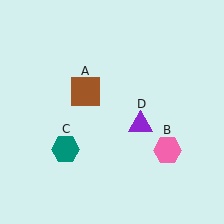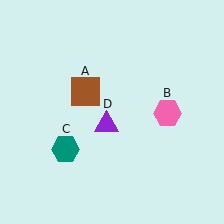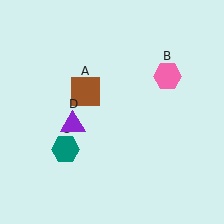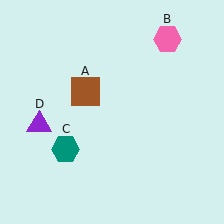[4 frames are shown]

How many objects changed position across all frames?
2 objects changed position: pink hexagon (object B), purple triangle (object D).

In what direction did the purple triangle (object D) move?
The purple triangle (object D) moved left.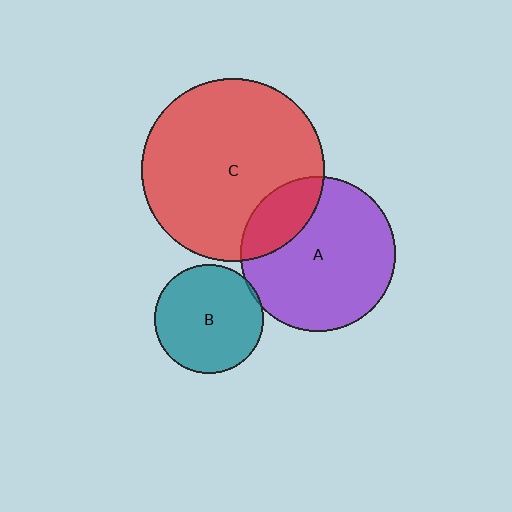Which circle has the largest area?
Circle C (red).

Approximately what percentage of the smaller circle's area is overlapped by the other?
Approximately 5%.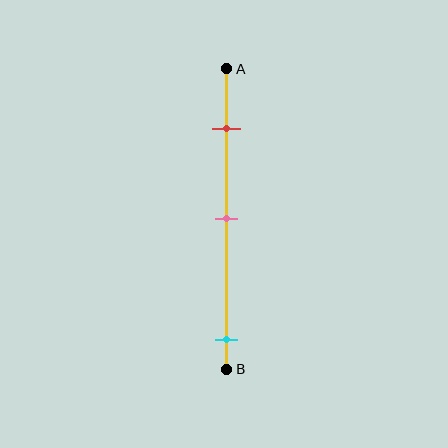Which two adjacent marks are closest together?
The red and pink marks are the closest adjacent pair.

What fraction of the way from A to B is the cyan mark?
The cyan mark is approximately 90% (0.9) of the way from A to B.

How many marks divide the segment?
There are 3 marks dividing the segment.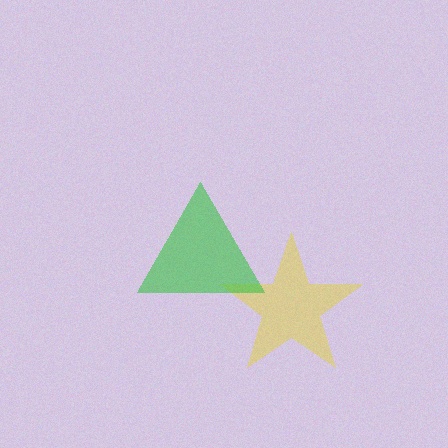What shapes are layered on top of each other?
The layered shapes are: a yellow star, a green triangle.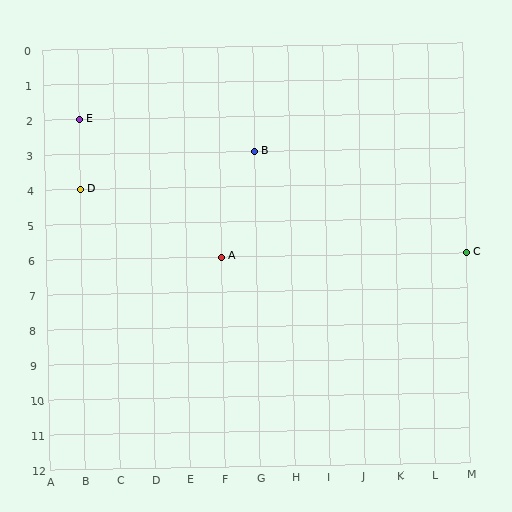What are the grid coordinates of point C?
Point C is at grid coordinates (M, 6).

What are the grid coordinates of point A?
Point A is at grid coordinates (F, 6).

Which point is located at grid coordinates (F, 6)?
Point A is at (F, 6).